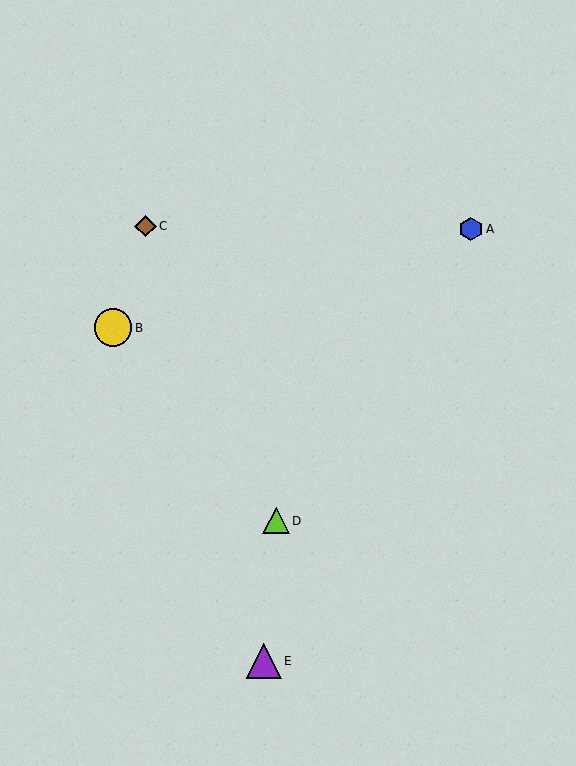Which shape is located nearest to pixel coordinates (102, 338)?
The yellow circle (labeled B) at (113, 328) is nearest to that location.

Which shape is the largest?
The yellow circle (labeled B) is the largest.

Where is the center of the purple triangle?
The center of the purple triangle is at (264, 661).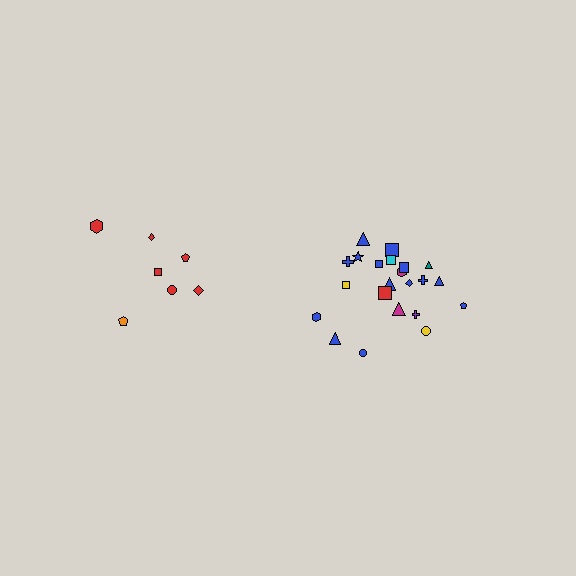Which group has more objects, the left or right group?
The right group.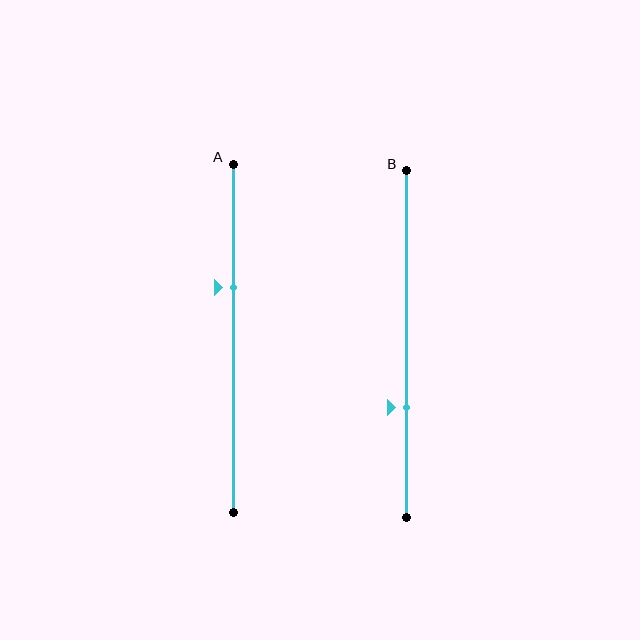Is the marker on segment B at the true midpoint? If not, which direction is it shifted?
No, the marker on segment B is shifted downward by about 18% of the segment length.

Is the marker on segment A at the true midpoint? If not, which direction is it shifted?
No, the marker on segment A is shifted upward by about 15% of the segment length.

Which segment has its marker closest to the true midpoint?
Segment A has its marker closest to the true midpoint.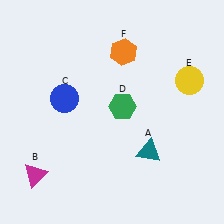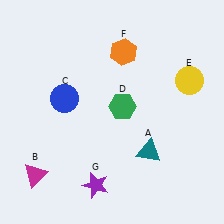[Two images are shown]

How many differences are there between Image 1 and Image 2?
There is 1 difference between the two images.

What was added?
A purple star (G) was added in Image 2.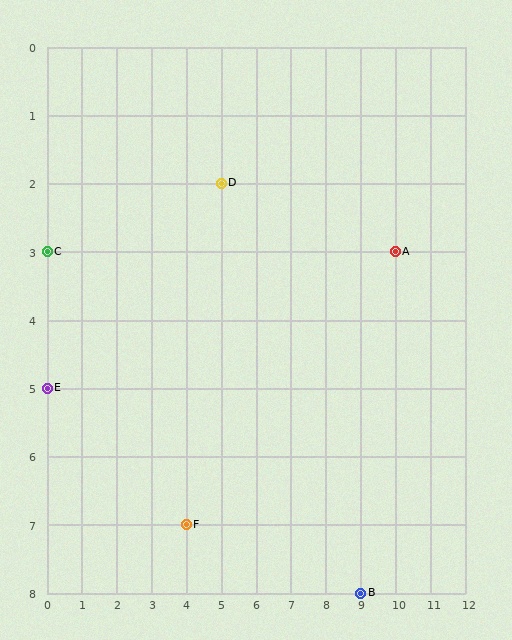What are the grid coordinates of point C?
Point C is at grid coordinates (0, 3).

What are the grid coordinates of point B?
Point B is at grid coordinates (9, 8).